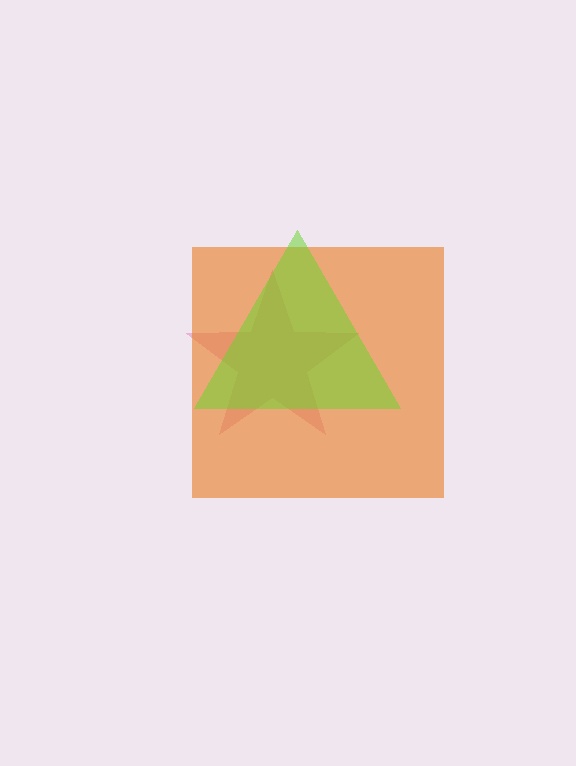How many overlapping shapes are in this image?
There are 3 overlapping shapes in the image.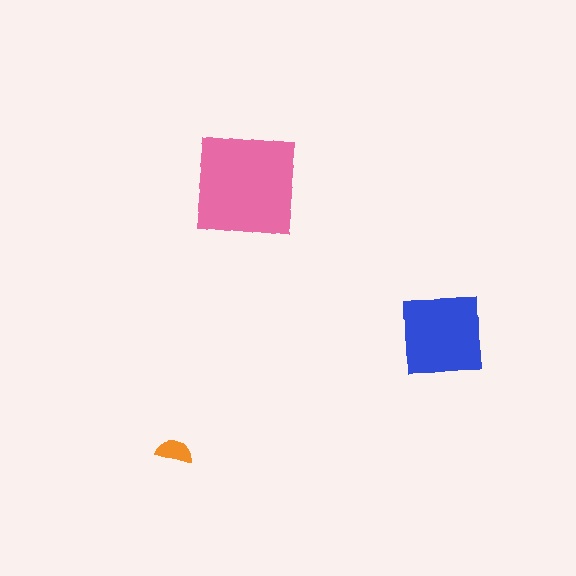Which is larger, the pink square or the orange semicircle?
The pink square.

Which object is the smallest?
The orange semicircle.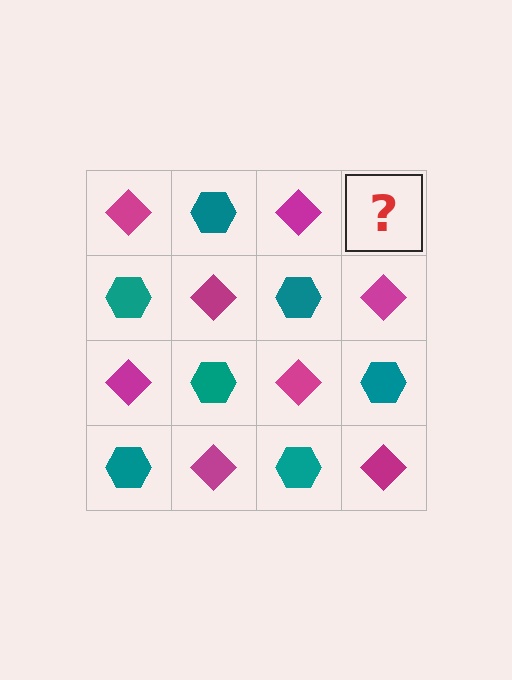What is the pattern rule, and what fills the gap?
The rule is that it alternates magenta diamond and teal hexagon in a checkerboard pattern. The gap should be filled with a teal hexagon.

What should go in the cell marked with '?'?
The missing cell should contain a teal hexagon.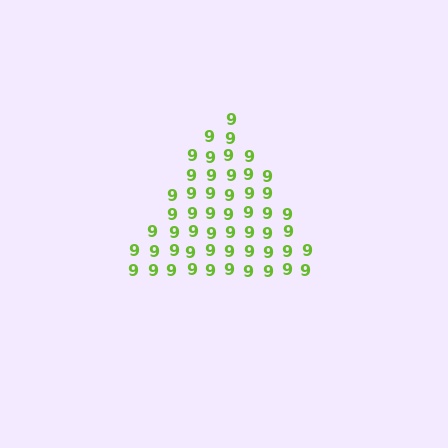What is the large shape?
The large shape is a triangle.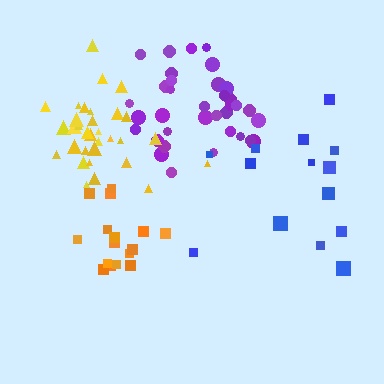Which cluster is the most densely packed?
Purple.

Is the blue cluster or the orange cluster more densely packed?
Orange.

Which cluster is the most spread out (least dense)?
Blue.